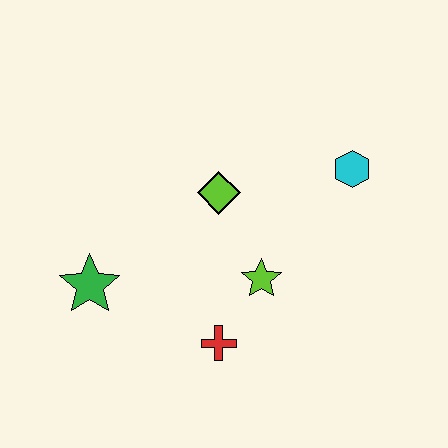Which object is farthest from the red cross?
The cyan hexagon is farthest from the red cross.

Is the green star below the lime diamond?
Yes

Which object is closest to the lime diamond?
The lime star is closest to the lime diamond.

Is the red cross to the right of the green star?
Yes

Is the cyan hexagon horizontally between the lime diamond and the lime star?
No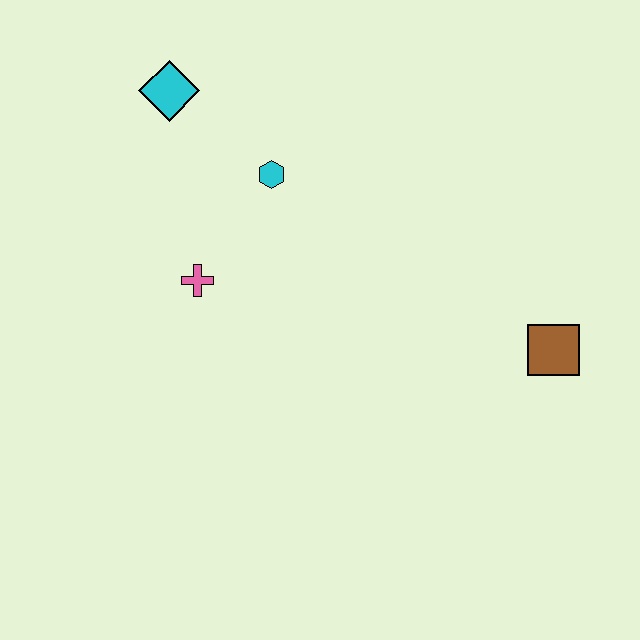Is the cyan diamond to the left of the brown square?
Yes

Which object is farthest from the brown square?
The cyan diamond is farthest from the brown square.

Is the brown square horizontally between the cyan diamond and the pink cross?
No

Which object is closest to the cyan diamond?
The cyan hexagon is closest to the cyan diamond.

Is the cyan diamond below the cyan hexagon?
No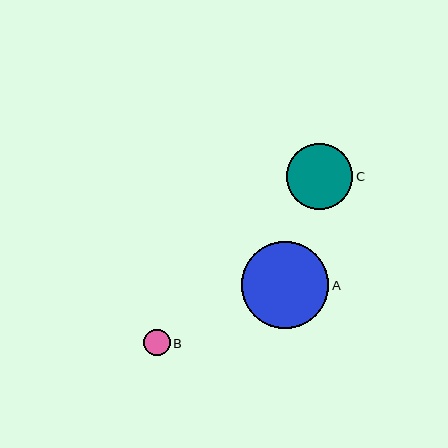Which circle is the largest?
Circle A is the largest with a size of approximately 87 pixels.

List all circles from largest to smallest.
From largest to smallest: A, C, B.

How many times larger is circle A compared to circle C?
Circle A is approximately 1.3 times the size of circle C.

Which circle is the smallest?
Circle B is the smallest with a size of approximately 26 pixels.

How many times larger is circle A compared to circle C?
Circle A is approximately 1.3 times the size of circle C.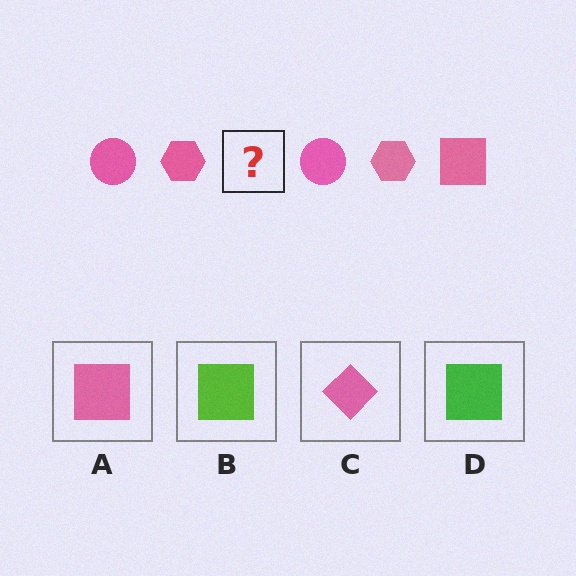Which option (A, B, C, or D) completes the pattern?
A.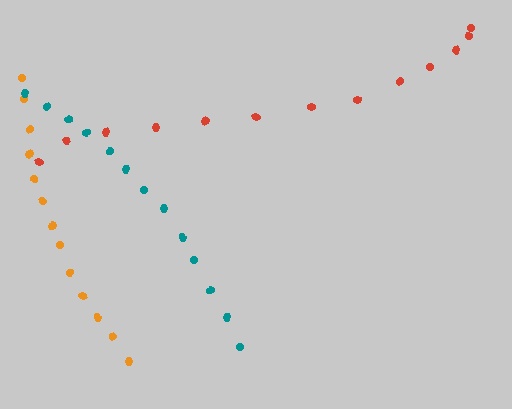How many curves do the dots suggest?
There are 3 distinct paths.